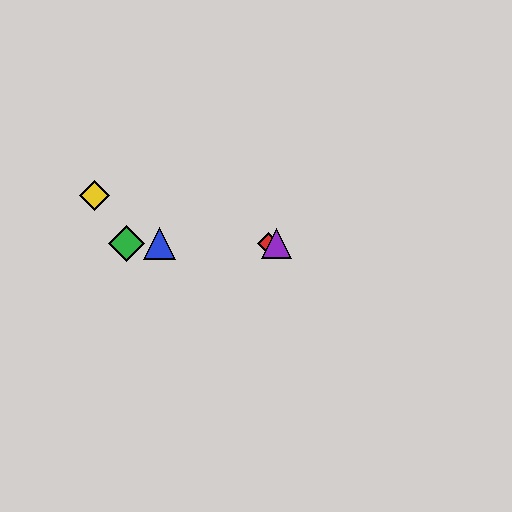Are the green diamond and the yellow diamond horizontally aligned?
No, the green diamond is at y≈243 and the yellow diamond is at y≈195.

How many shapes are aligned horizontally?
4 shapes (the red diamond, the blue triangle, the green diamond, the purple triangle) are aligned horizontally.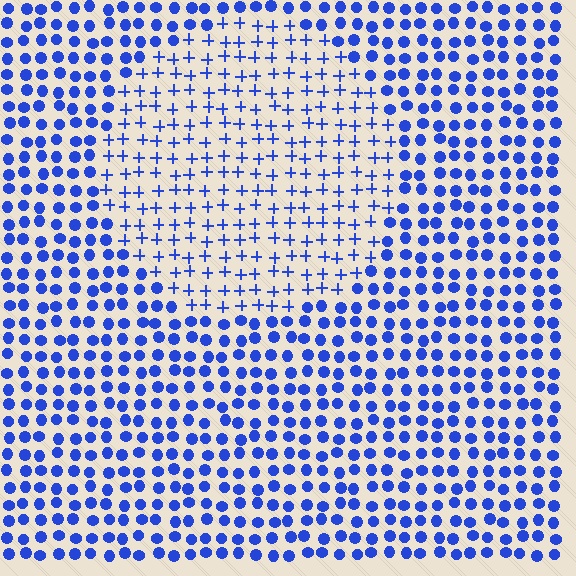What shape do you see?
I see a circle.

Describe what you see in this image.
The image is filled with small blue elements arranged in a uniform grid. A circle-shaped region contains plus signs, while the surrounding area contains circles. The boundary is defined purely by the change in element shape.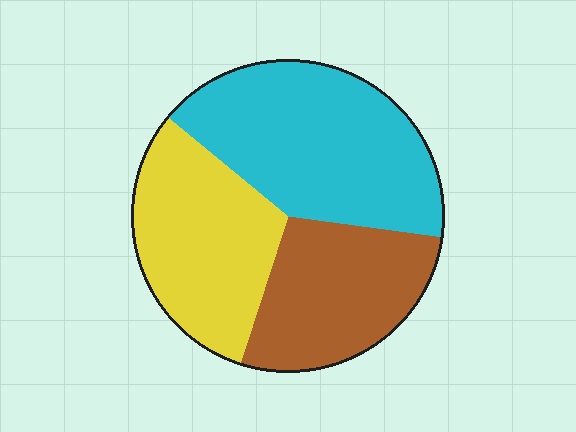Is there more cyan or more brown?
Cyan.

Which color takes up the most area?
Cyan, at roughly 40%.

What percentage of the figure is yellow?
Yellow covers about 30% of the figure.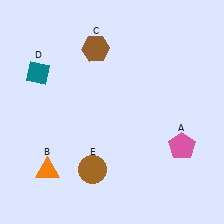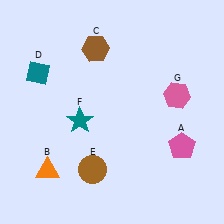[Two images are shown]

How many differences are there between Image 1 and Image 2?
There are 2 differences between the two images.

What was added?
A teal star (F), a pink hexagon (G) were added in Image 2.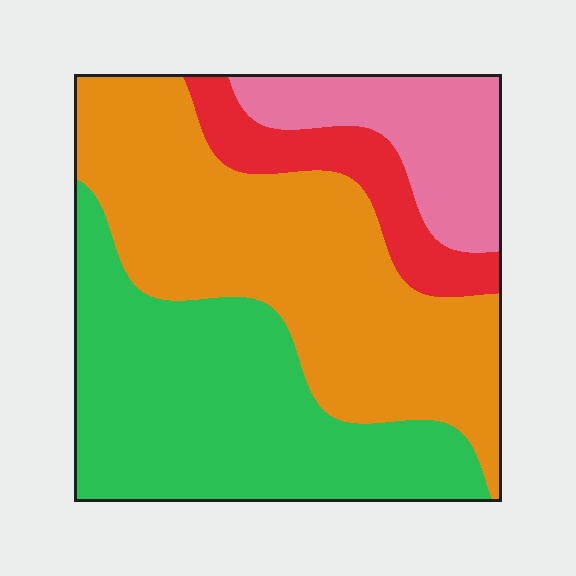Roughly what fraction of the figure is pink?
Pink takes up about one eighth (1/8) of the figure.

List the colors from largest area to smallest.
From largest to smallest: orange, green, pink, red.